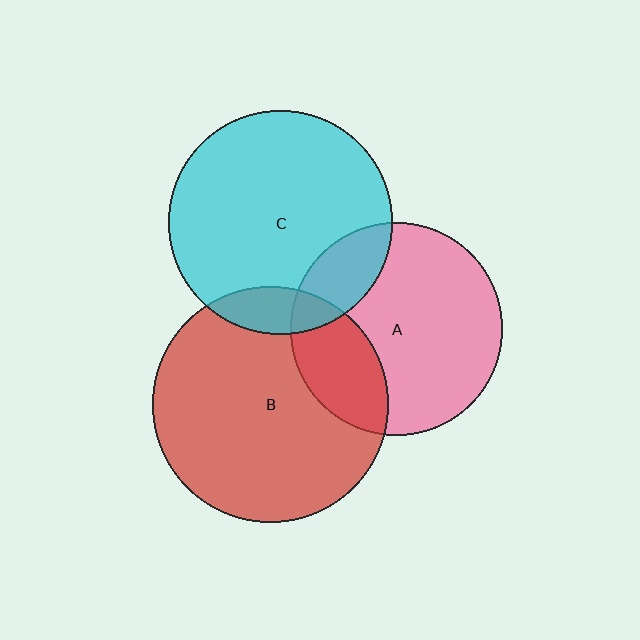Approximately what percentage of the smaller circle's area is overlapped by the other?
Approximately 20%.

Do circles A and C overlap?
Yes.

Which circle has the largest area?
Circle B (red).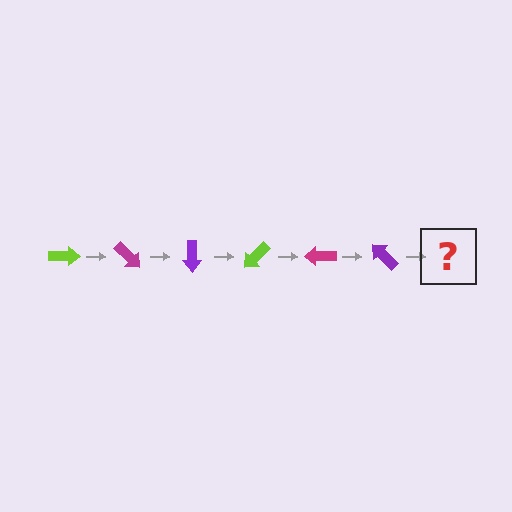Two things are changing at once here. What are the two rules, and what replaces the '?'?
The two rules are that it rotates 45 degrees each step and the color cycles through lime, magenta, and purple. The '?' should be a lime arrow, rotated 270 degrees from the start.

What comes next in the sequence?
The next element should be a lime arrow, rotated 270 degrees from the start.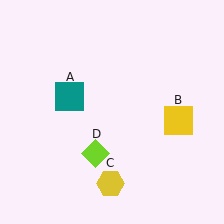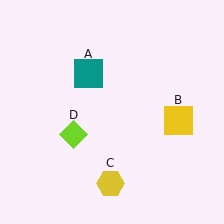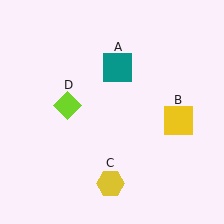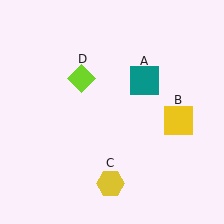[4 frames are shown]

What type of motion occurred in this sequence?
The teal square (object A), lime diamond (object D) rotated clockwise around the center of the scene.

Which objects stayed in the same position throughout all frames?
Yellow square (object B) and yellow hexagon (object C) remained stationary.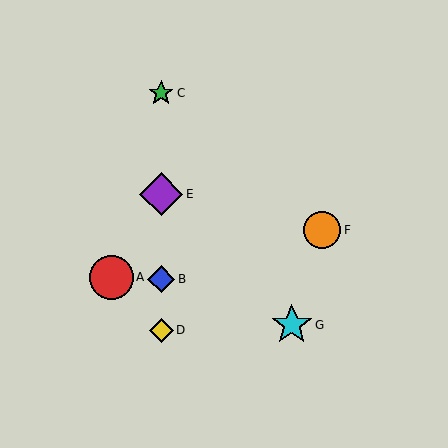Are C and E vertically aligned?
Yes, both are at x≈161.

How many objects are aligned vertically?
4 objects (B, C, D, E) are aligned vertically.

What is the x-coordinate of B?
Object B is at x≈161.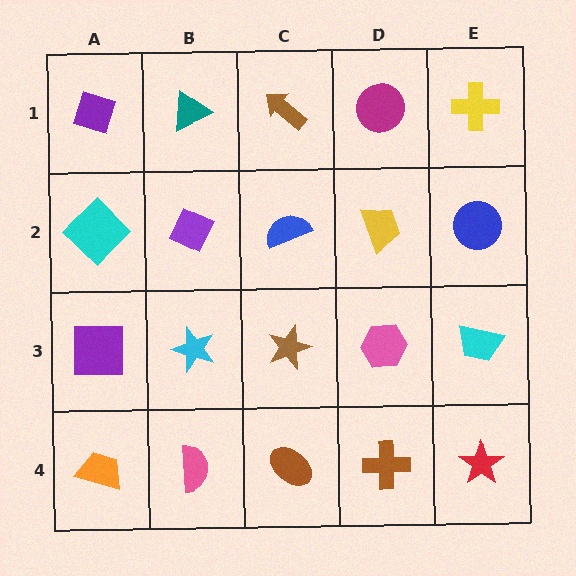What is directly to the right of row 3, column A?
A cyan star.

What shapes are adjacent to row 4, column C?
A brown star (row 3, column C), a pink semicircle (row 4, column B), a brown cross (row 4, column D).